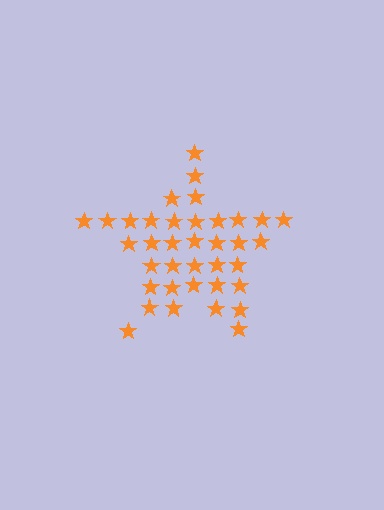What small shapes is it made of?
It is made of small stars.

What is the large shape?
The large shape is a star.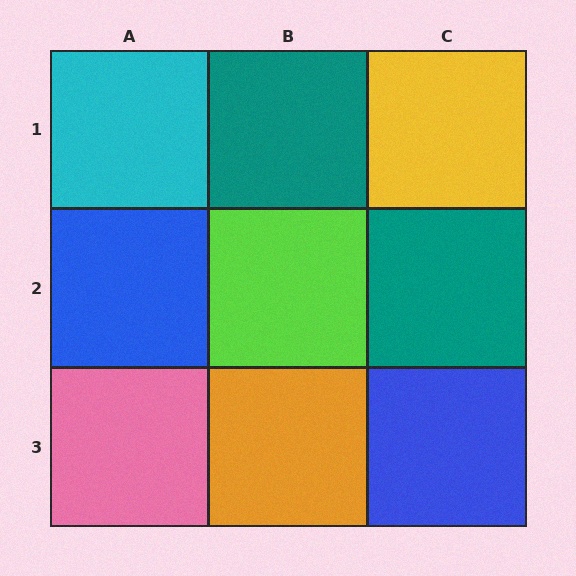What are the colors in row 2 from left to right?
Blue, lime, teal.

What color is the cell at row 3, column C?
Blue.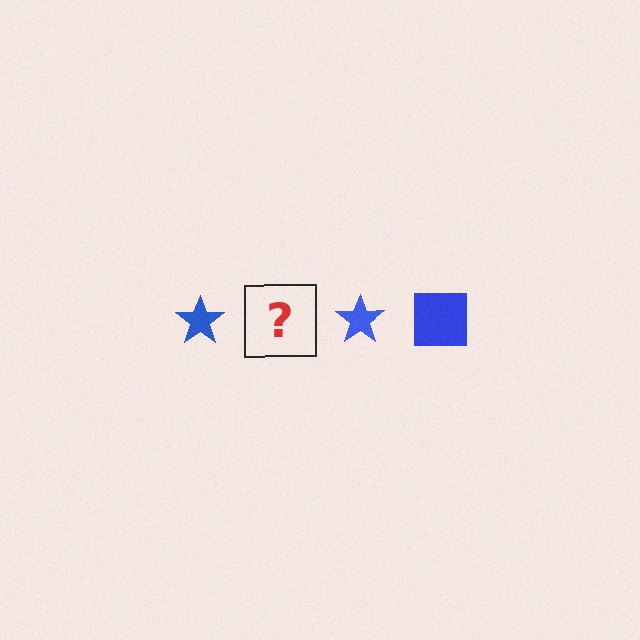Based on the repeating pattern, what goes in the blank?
The blank should be a blue square.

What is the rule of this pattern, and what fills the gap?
The rule is that the pattern cycles through star, square shapes in blue. The gap should be filled with a blue square.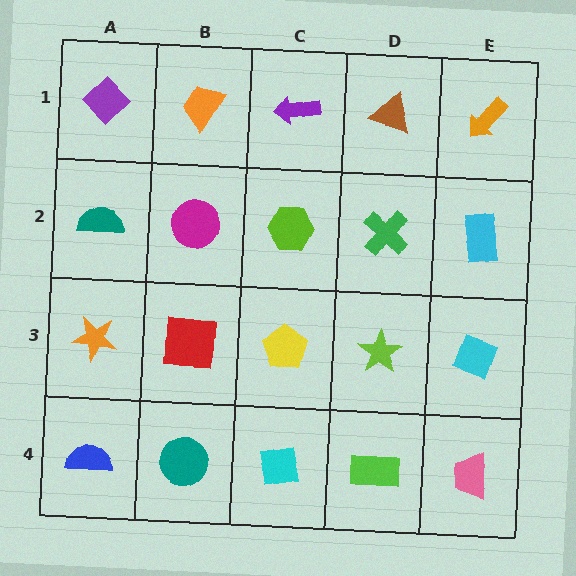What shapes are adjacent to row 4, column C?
A yellow pentagon (row 3, column C), a teal circle (row 4, column B), a lime rectangle (row 4, column D).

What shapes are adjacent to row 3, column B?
A magenta circle (row 2, column B), a teal circle (row 4, column B), an orange star (row 3, column A), a yellow pentagon (row 3, column C).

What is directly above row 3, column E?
A cyan rectangle.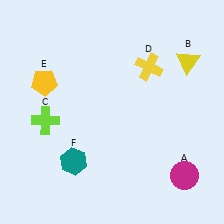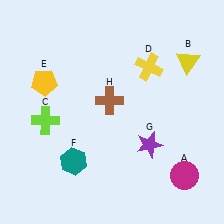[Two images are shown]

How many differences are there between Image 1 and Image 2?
There are 2 differences between the two images.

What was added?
A purple star (G), a brown cross (H) were added in Image 2.